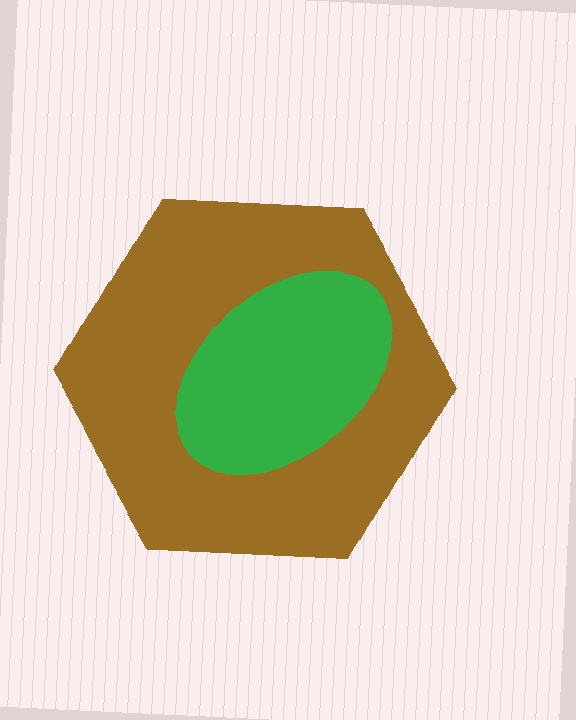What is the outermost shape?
The brown hexagon.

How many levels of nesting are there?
2.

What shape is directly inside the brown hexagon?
The green ellipse.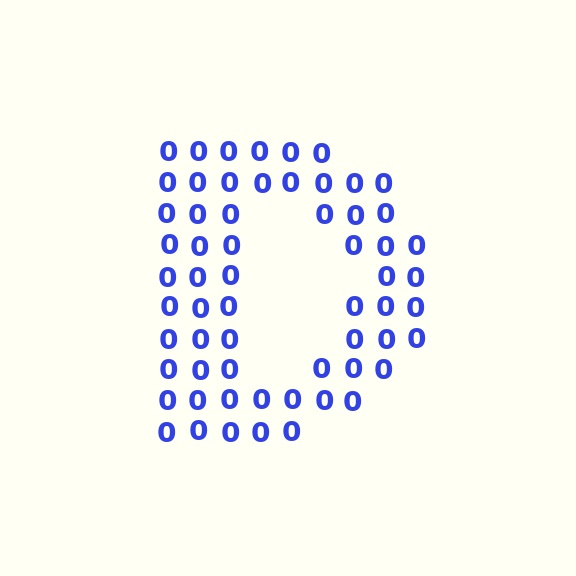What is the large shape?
The large shape is the letter D.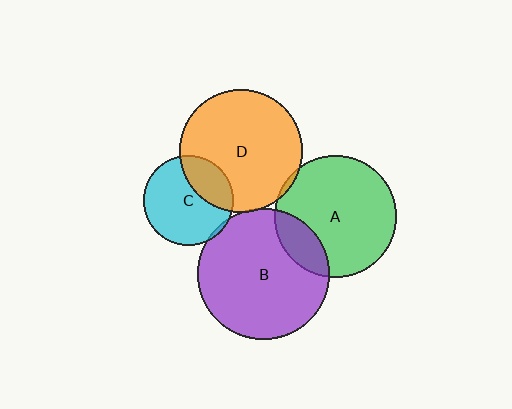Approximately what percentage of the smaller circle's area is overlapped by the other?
Approximately 5%.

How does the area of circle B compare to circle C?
Approximately 2.1 times.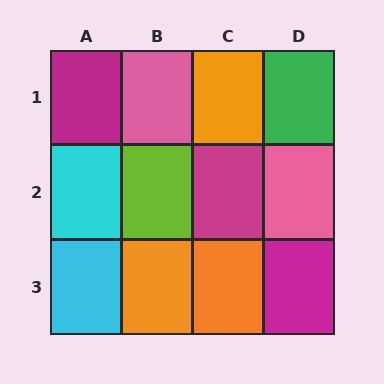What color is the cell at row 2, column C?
Magenta.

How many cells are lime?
1 cell is lime.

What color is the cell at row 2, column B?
Lime.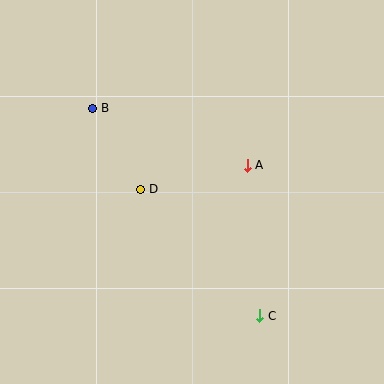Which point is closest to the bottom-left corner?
Point D is closest to the bottom-left corner.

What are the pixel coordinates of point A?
Point A is at (247, 165).